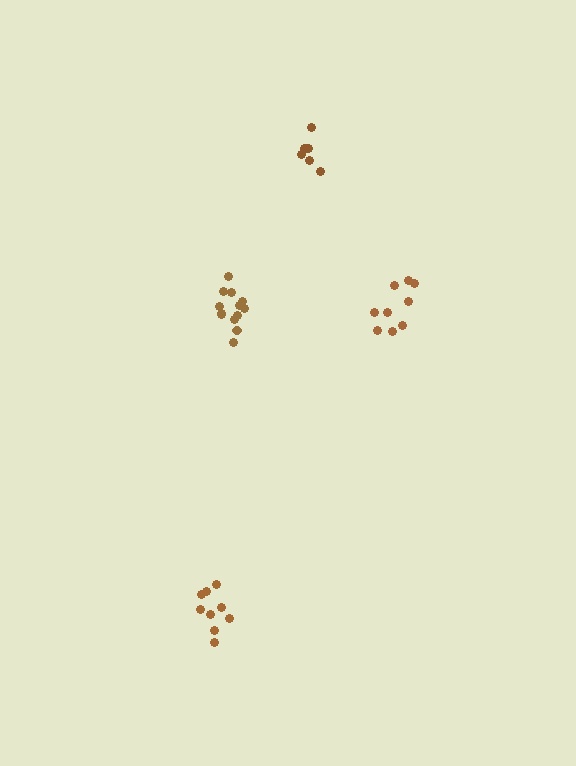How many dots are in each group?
Group 1: 9 dots, Group 2: 13 dots, Group 3: 9 dots, Group 4: 7 dots (38 total).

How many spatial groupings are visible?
There are 4 spatial groupings.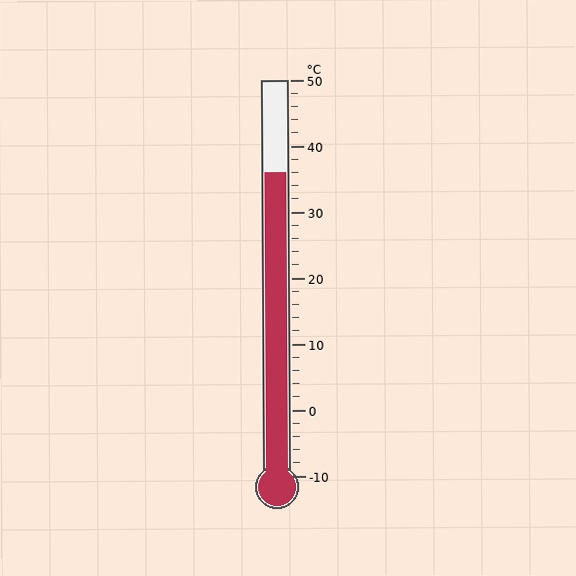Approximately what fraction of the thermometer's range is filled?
The thermometer is filled to approximately 75% of its range.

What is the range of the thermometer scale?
The thermometer scale ranges from -10°C to 50°C.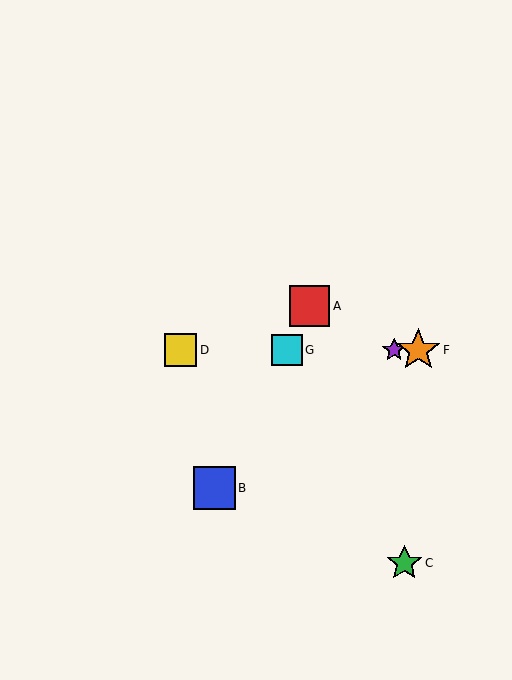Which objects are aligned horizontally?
Objects D, E, F, G are aligned horizontally.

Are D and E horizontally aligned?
Yes, both are at y≈350.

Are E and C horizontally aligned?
No, E is at y≈350 and C is at y≈563.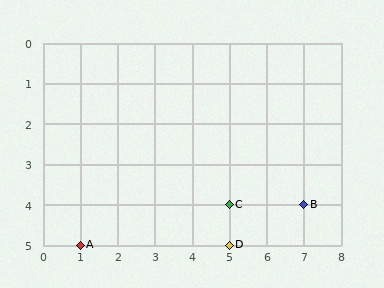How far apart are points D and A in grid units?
Points D and A are 4 columns apart.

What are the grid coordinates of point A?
Point A is at grid coordinates (1, 5).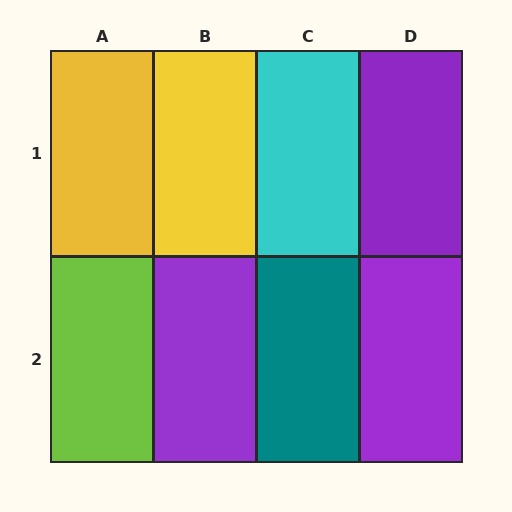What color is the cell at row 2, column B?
Purple.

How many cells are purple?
3 cells are purple.